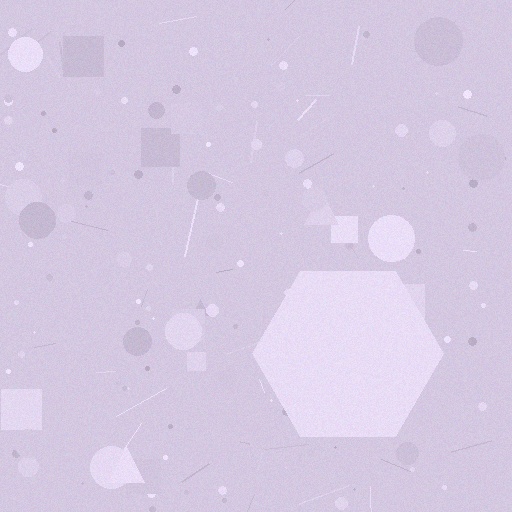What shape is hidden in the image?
A hexagon is hidden in the image.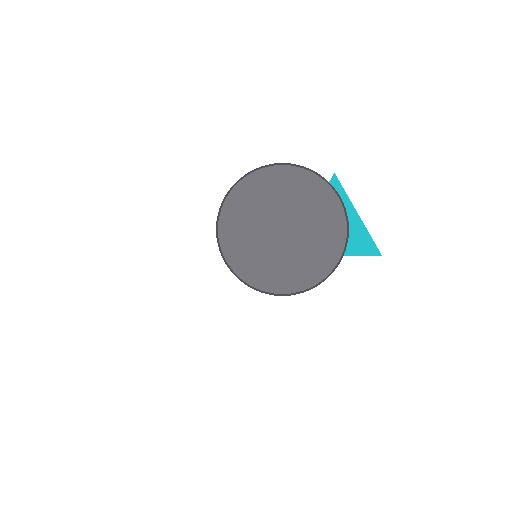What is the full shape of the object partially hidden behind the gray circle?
The partially hidden object is a cyan triangle.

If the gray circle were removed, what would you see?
You would see the complete cyan triangle.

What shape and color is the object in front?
The object in front is a gray circle.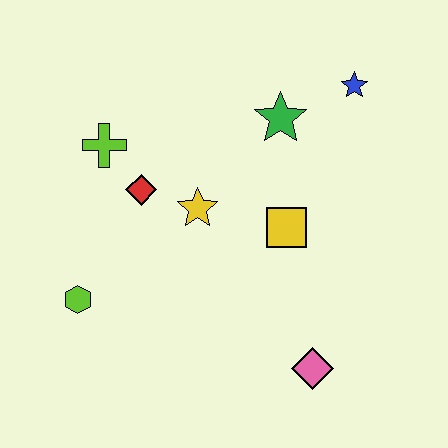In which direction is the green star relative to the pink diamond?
The green star is above the pink diamond.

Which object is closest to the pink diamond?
The yellow square is closest to the pink diamond.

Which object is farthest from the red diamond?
The pink diamond is farthest from the red diamond.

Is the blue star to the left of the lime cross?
No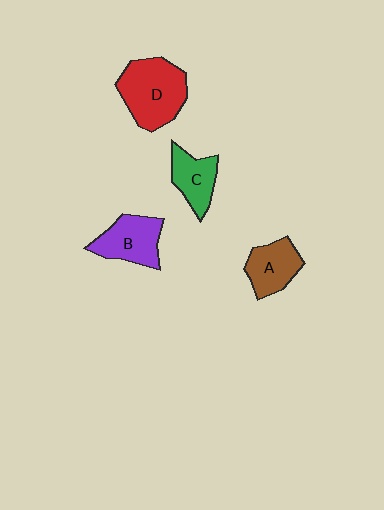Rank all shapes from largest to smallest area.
From largest to smallest: D (red), B (purple), A (brown), C (green).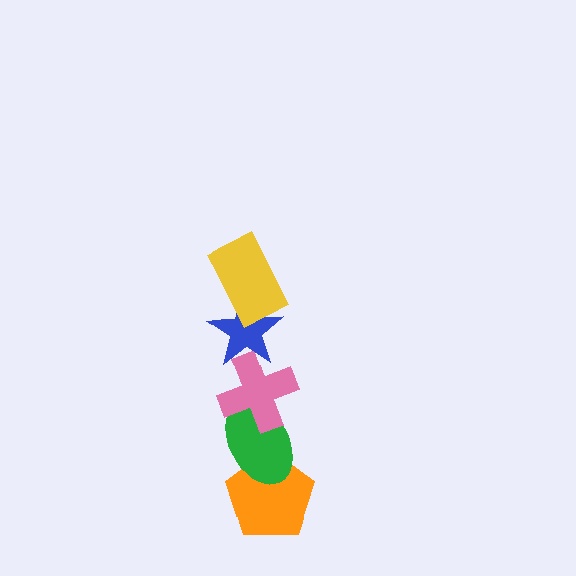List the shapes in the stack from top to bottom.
From top to bottom: the yellow rectangle, the blue star, the pink cross, the green ellipse, the orange pentagon.